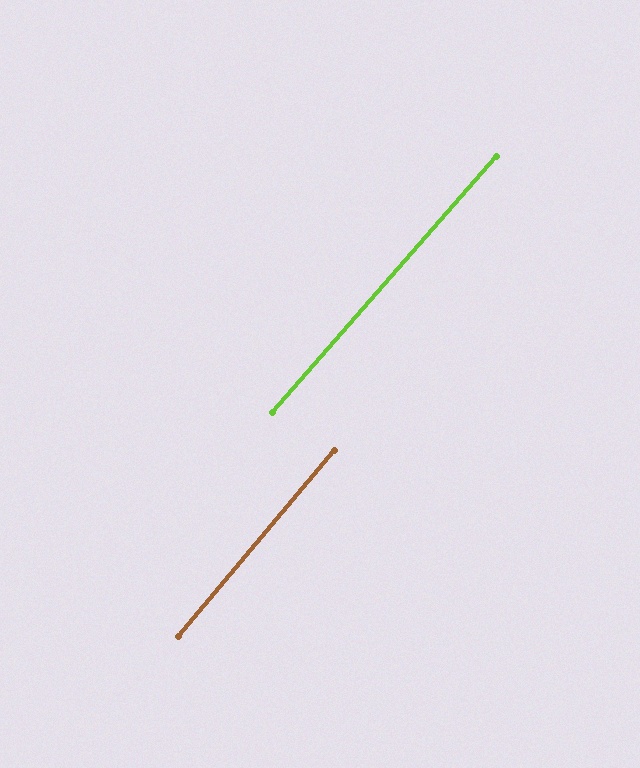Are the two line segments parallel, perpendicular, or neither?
Parallel — their directions differ by only 1.2°.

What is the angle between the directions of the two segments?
Approximately 1 degree.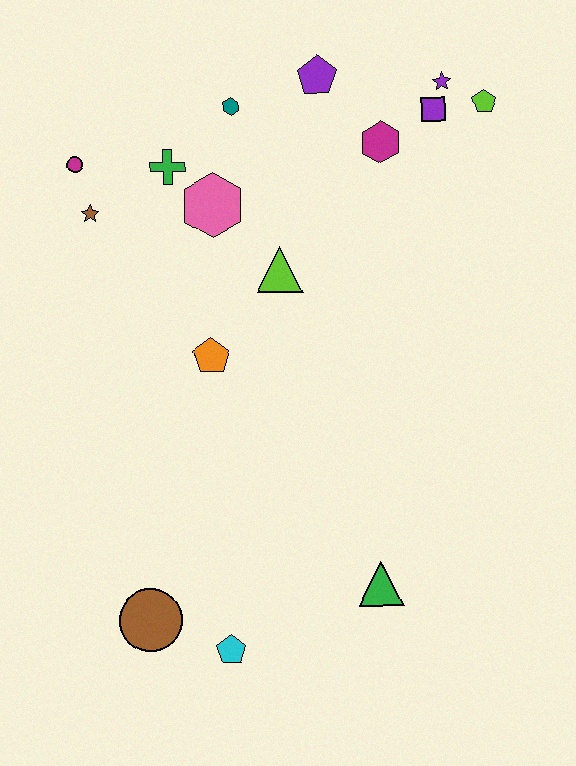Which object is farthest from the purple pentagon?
The cyan pentagon is farthest from the purple pentagon.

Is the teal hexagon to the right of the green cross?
Yes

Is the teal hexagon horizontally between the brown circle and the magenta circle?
No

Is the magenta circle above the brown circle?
Yes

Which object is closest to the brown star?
The magenta circle is closest to the brown star.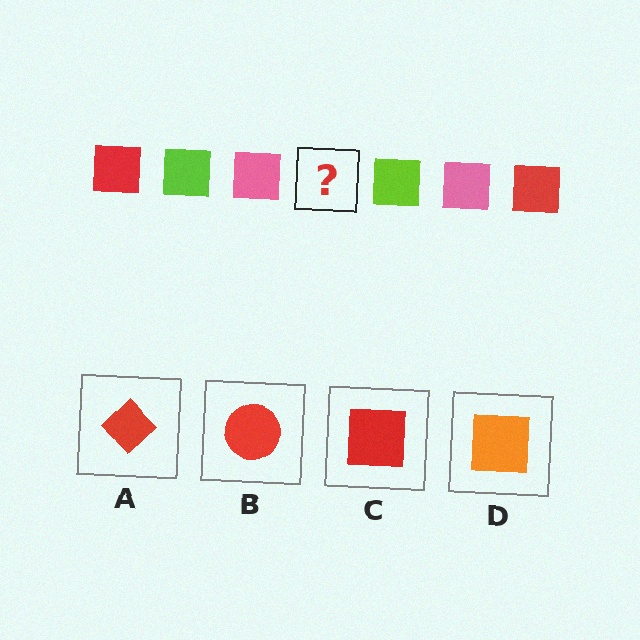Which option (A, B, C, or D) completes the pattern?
C.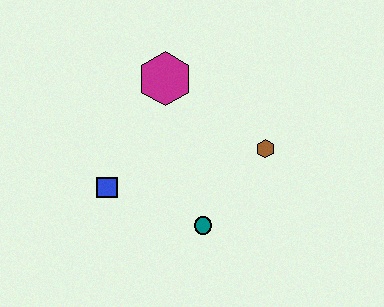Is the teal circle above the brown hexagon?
No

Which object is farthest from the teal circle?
The magenta hexagon is farthest from the teal circle.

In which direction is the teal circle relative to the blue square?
The teal circle is to the right of the blue square.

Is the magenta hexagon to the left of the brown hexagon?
Yes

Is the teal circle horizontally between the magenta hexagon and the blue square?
No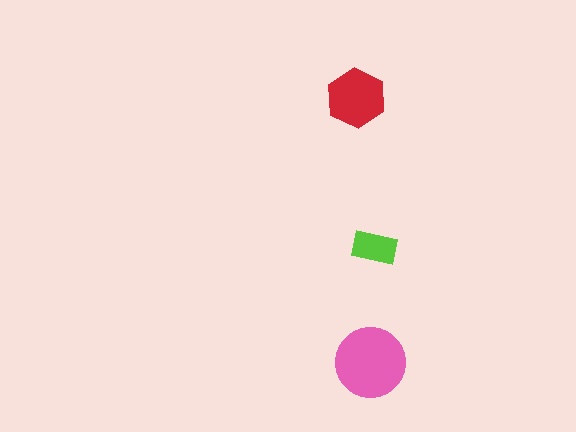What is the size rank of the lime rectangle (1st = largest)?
3rd.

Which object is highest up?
The red hexagon is topmost.